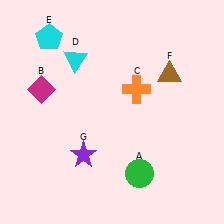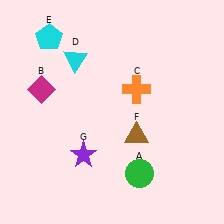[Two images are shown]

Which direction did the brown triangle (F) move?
The brown triangle (F) moved down.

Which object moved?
The brown triangle (F) moved down.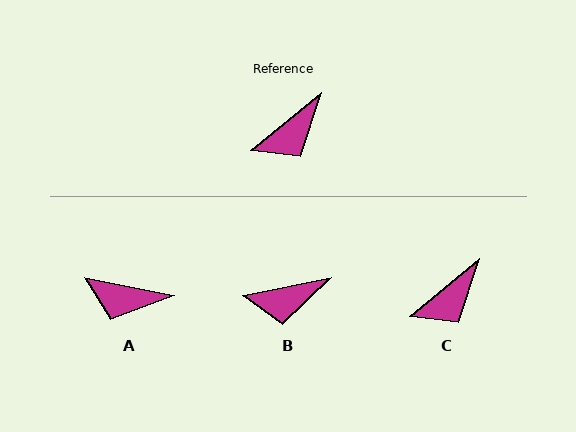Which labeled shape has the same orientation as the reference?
C.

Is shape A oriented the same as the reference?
No, it is off by about 51 degrees.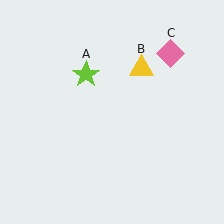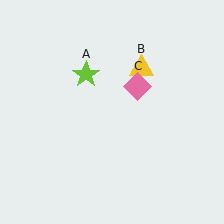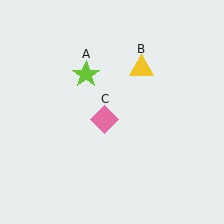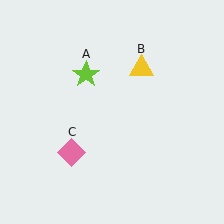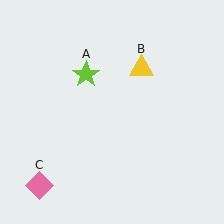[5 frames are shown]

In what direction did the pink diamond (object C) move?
The pink diamond (object C) moved down and to the left.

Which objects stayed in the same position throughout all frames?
Lime star (object A) and yellow triangle (object B) remained stationary.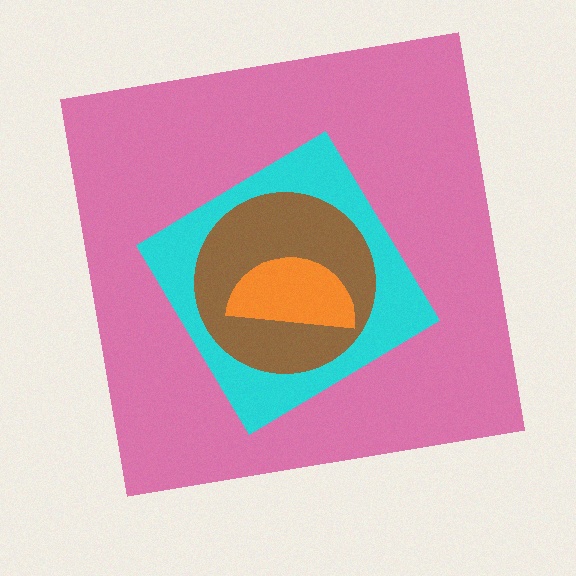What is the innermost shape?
The orange semicircle.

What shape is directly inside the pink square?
The cyan diamond.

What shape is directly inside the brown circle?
The orange semicircle.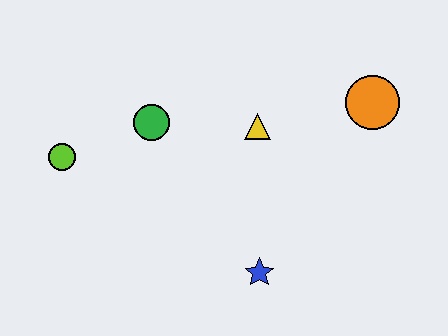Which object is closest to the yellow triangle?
The green circle is closest to the yellow triangle.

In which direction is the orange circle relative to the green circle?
The orange circle is to the right of the green circle.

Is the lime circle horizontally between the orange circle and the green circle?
No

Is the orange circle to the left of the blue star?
No